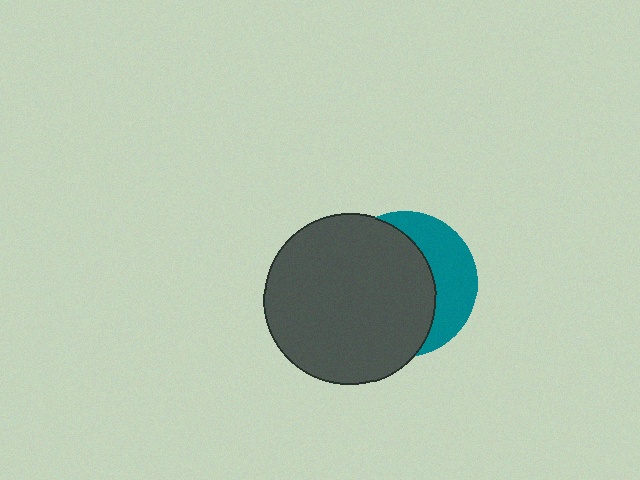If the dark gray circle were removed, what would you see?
You would see the complete teal circle.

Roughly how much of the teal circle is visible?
A small part of it is visible (roughly 35%).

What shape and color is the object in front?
The object in front is a dark gray circle.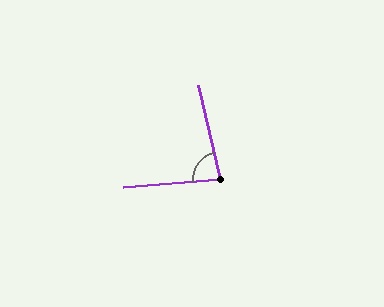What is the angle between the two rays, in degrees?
Approximately 81 degrees.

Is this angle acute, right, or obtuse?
It is acute.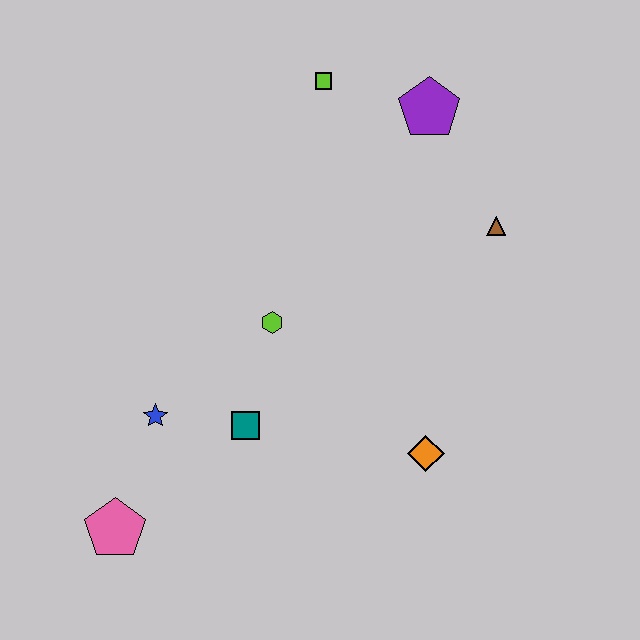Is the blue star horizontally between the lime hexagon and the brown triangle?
No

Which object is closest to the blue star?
The teal square is closest to the blue star.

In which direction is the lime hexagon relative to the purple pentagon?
The lime hexagon is below the purple pentagon.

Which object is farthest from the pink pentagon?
The purple pentagon is farthest from the pink pentagon.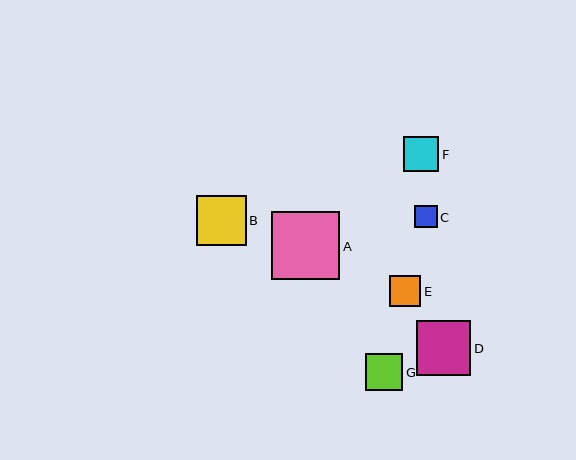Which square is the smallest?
Square C is the smallest with a size of approximately 22 pixels.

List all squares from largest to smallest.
From largest to smallest: A, D, B, G, F, E, C.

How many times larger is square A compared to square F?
Square A is approximately 1.9 times the size of square F.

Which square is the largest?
Square A is the largest with a size of approximately 68 pixels.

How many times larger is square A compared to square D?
Square A is approximately 1.2 times the size of square D.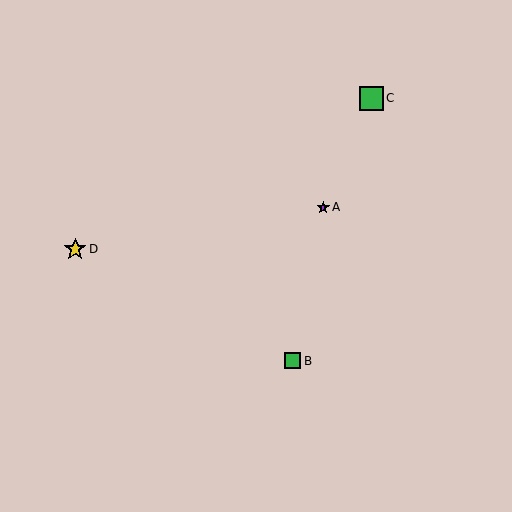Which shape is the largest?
The green square (labeled C) is the largest.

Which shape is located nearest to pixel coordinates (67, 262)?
The yellow star (labeled D) at (75, 249) is nearest to that location.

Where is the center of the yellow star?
The center of the yellow star is at (75, 249).